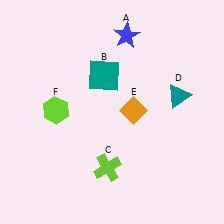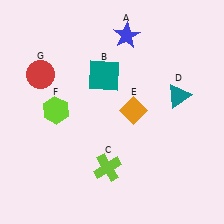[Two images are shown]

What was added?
A red circle (G) was added in Image 2.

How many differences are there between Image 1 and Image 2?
There is 1 difference between the two images.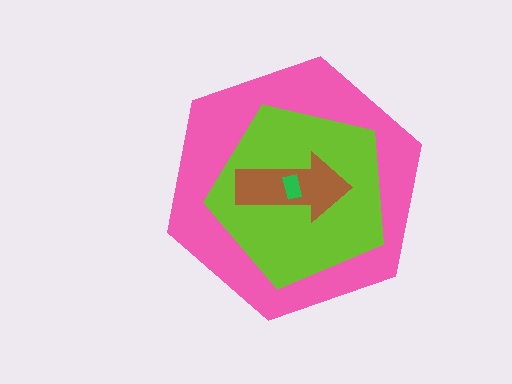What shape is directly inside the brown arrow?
The green rectangle.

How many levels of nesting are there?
4.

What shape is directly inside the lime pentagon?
The brown arrow.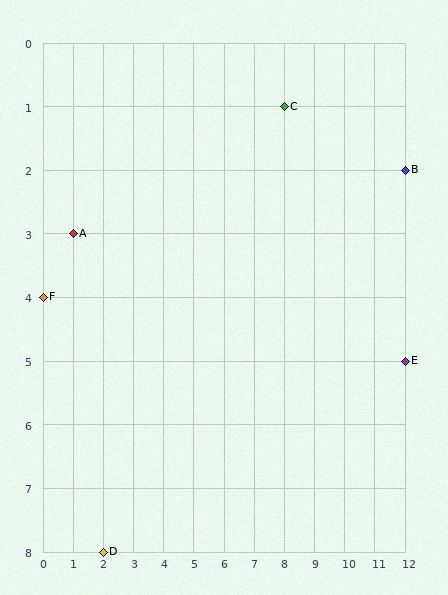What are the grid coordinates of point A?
Point A is at grid coordinates (1, 3).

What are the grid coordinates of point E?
Point E is at grid coordinates (12, 5).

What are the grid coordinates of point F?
Point F is at grid coordinates (0, 4).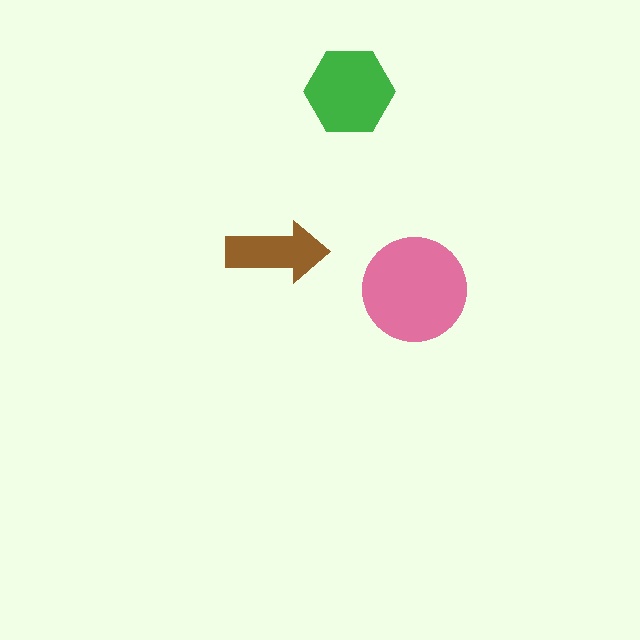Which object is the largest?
The pink circle.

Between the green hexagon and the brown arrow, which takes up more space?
The green hexagon.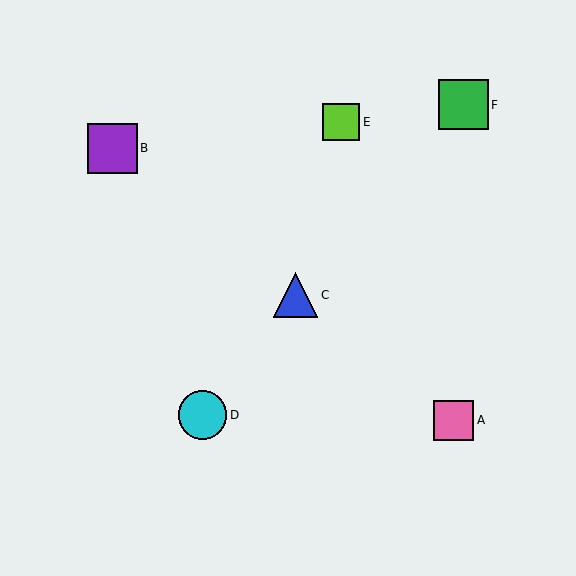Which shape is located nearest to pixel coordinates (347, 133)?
The lime square (labeled E) at (341, 122) is nearest to that location.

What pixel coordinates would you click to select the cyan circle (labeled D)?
Click at (203, 415) to select the cyan circle D.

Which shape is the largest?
The green square (labeled F) is the largest.